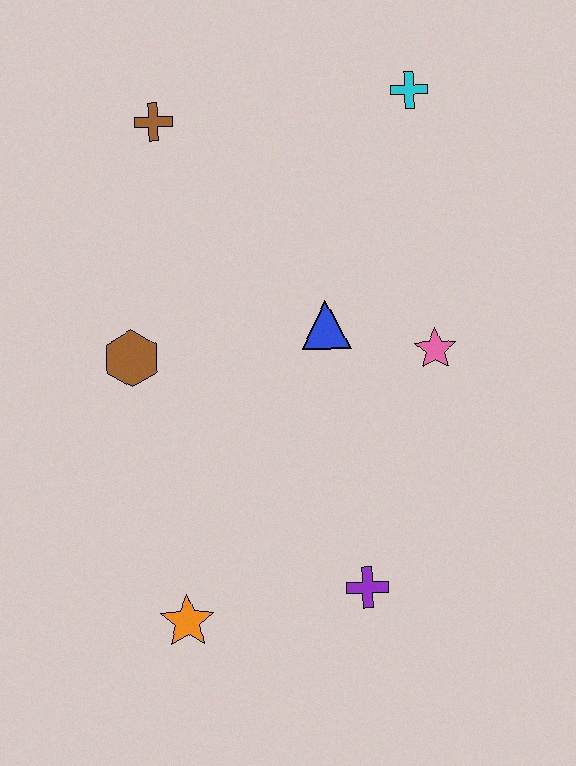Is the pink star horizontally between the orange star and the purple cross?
No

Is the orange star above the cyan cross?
No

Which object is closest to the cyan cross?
The blue triangle is closest to the cyan cross.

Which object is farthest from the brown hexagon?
The cyan cross is farthest from the brown hexagon.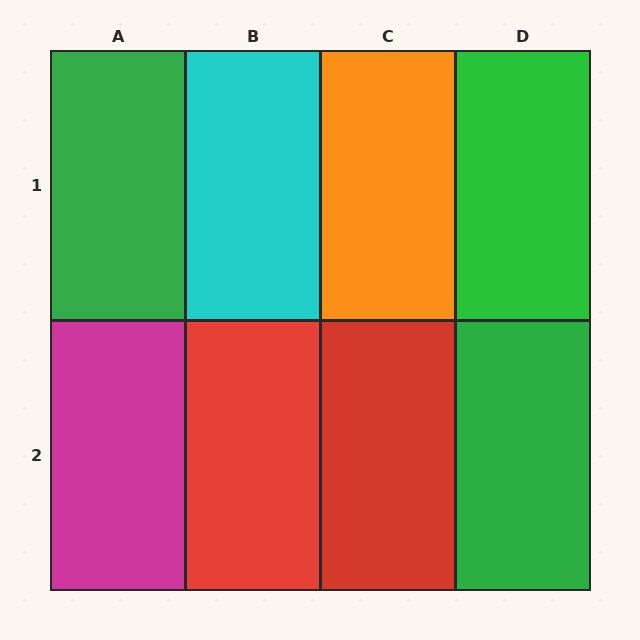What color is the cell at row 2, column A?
Magenta.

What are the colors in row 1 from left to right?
Green, cyan, orange, green.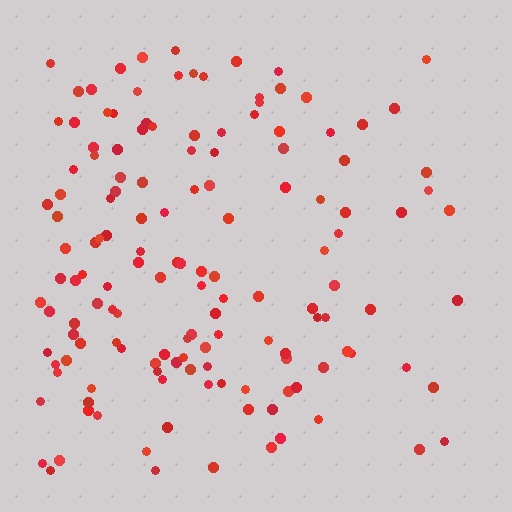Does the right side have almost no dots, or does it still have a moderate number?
Still a moderate number, just noticeably fewer than the left.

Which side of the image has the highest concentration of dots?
The left.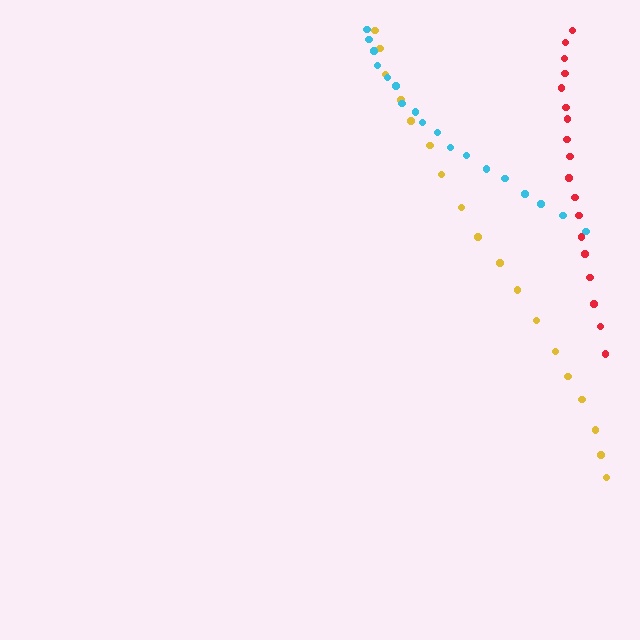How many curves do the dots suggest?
There are 3 distinct paths.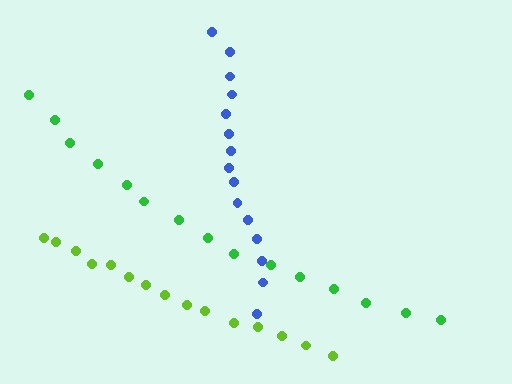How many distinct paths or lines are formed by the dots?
There are 3 distinct paths.